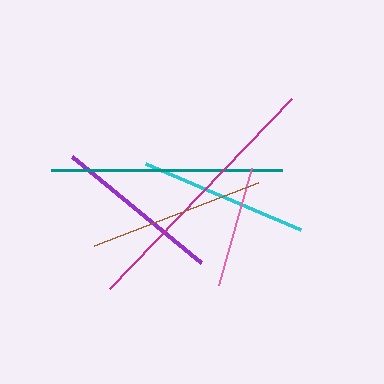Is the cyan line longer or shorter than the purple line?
The cyan line is longer than the purple line.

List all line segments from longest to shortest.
From longest to shortest: magenta, teal, brown, cyan, purple, pink.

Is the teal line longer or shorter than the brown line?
The teal line is longer than the brown line.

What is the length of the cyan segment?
The cyan segment is approximately 169 pixels long.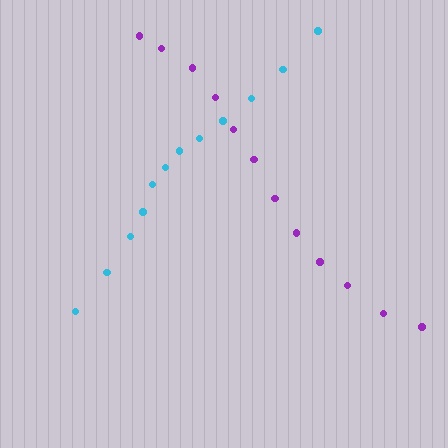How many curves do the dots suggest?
There are 2 distinct paths.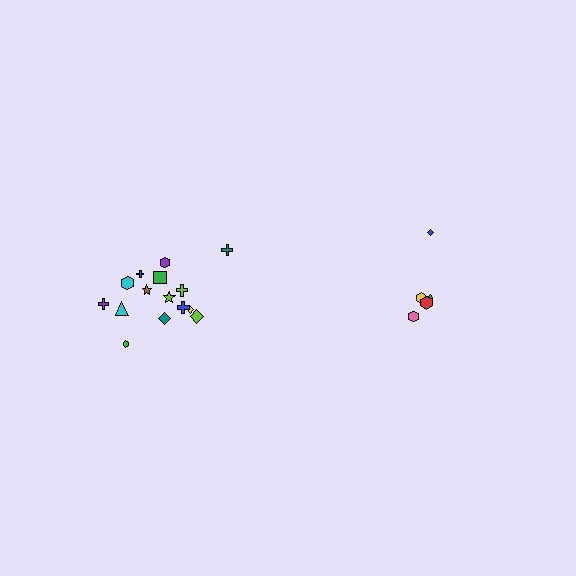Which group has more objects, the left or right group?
The left group.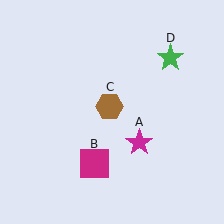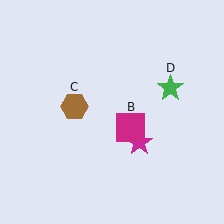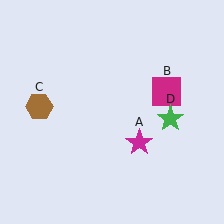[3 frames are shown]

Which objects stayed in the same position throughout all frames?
Magenta star (object A) remained stationary.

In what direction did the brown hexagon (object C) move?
The brown hexagon (object C) moved left.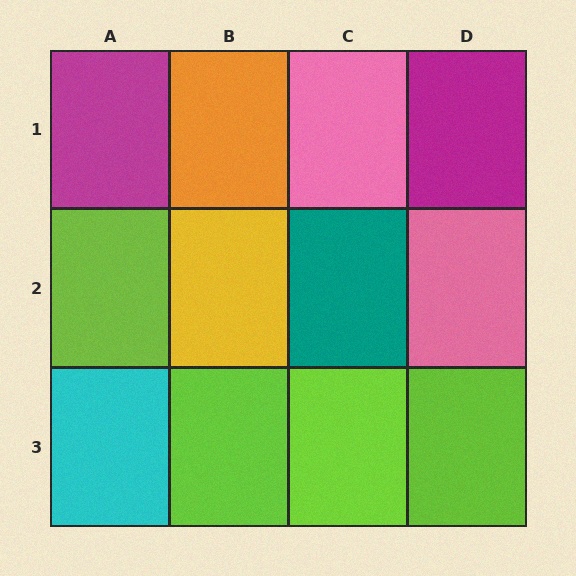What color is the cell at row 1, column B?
Orange.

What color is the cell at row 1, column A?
Magenta.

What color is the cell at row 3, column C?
Lime.